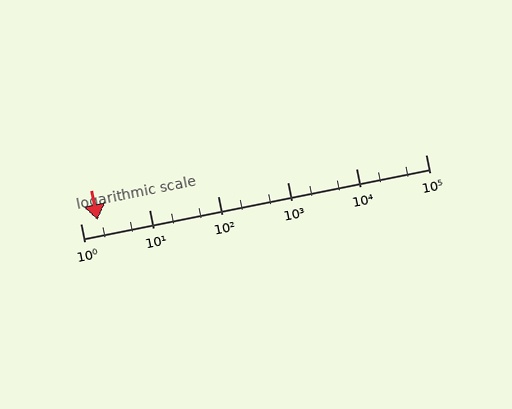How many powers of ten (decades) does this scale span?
The scale spans 5 decades, from 1 to 100000.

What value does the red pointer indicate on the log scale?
The pointer indicates approximately 1.8.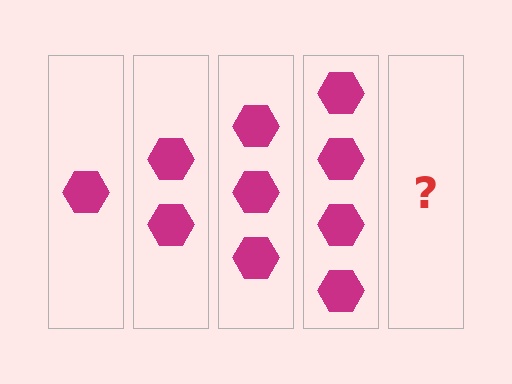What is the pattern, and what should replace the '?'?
The pattern is that each step adds one more hexagon. The '?' should be 5 hexagons.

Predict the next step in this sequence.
The next step is 5 hexagons.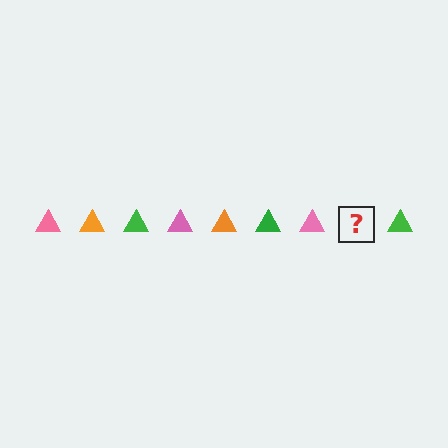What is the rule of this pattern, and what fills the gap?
The rule is that the pattern cycles through pink, orange, green triangles. The gap should be filled with an orange triangle.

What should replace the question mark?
The question mark should be replaced with an orange triangle.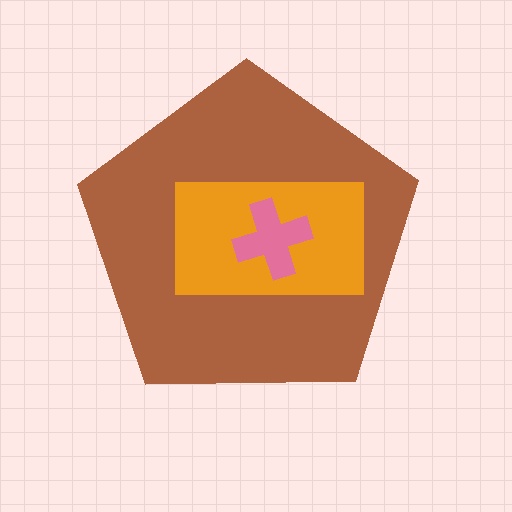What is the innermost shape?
The pink cross.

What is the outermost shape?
The brown pentagon.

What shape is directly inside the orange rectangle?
The pink cross.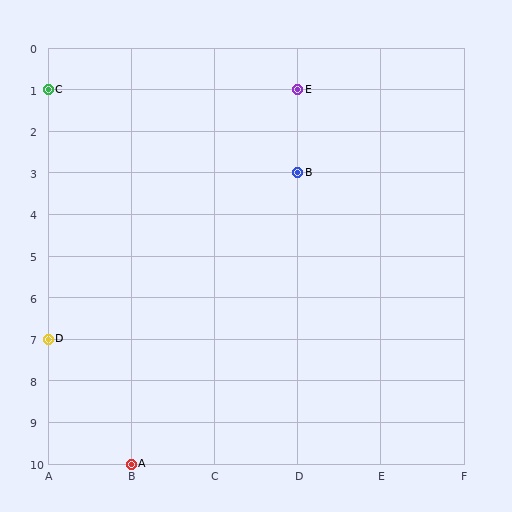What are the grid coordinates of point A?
Point A is at grid coordinates (B, 10).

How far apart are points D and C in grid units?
Points D and C are 6 rows apart.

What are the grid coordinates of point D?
Point D is at grid coordinates (A, 7).